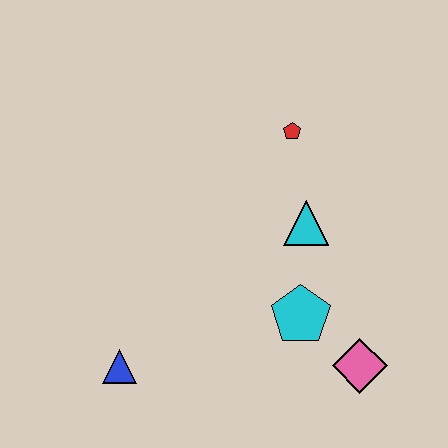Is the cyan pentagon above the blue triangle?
Yes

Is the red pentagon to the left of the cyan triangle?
Yes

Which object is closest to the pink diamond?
The cyan pentagon is closest to the pink diamond.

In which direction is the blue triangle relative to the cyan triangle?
The blue triangle is to the left of the cyan triangle.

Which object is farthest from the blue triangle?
The red pentagon is farthest from the blue triangle.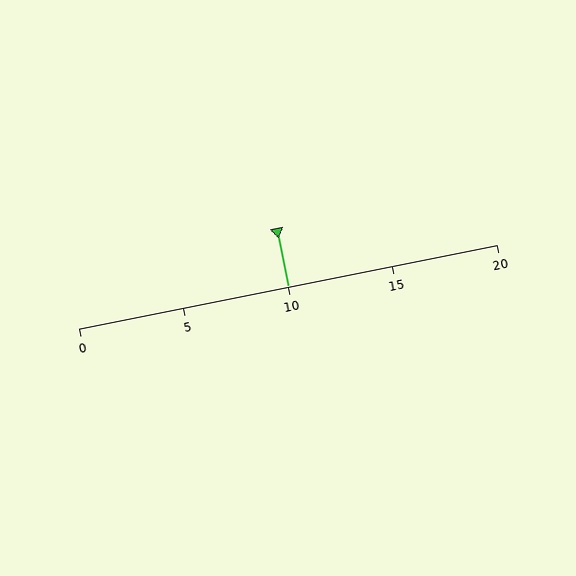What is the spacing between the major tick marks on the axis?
The major ticks are spaced 5 apart.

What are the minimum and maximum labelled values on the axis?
The axis runs from 0 to 20.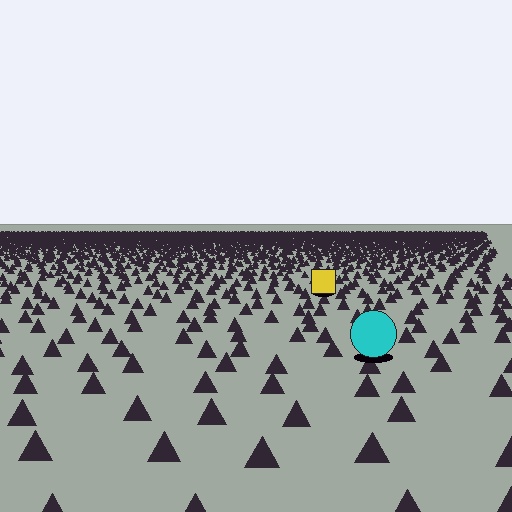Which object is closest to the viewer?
The cyan circle is closest. The texture marks near it are larger and more spread out.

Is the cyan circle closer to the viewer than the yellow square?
Yes. The cyan circle is closer — you can tell from the texture gradient: the ground texture is coarser near it.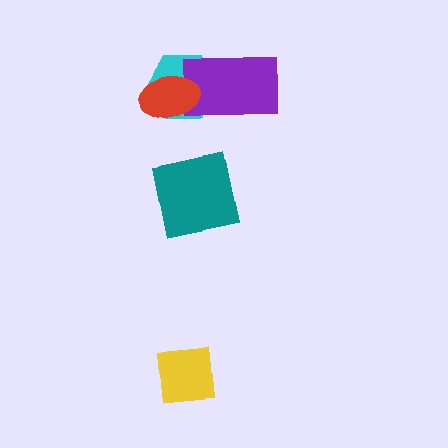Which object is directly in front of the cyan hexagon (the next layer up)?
The purple rectangle is directly in front of the cyan hexagon.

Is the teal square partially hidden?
No, no other shape covers it.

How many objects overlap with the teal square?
0 objects overlap with the teal square.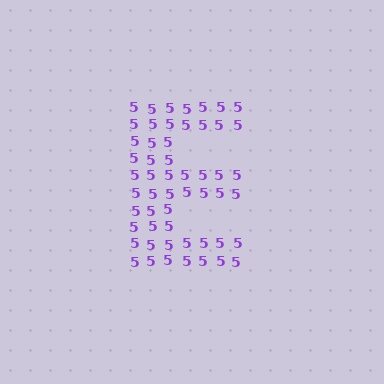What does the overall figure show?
The overall figure shows the letter E.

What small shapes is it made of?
It is made of small digit 5's.